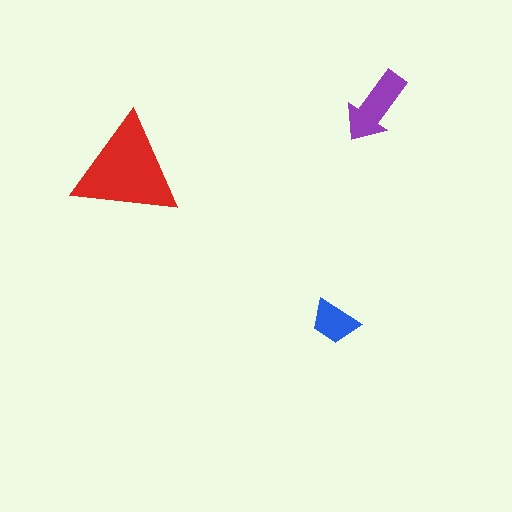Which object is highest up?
The purple arrow is topmost.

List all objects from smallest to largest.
The blue trapezoid, the purple arrow, the red triangle.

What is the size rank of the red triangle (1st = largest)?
1st.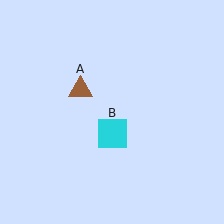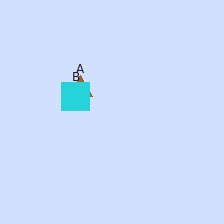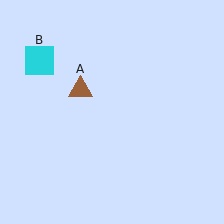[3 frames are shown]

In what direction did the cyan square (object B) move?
The cyan square (object B) moved up and to the left.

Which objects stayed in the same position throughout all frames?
Brown triangle (object A) remained stationary.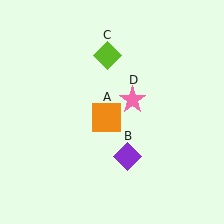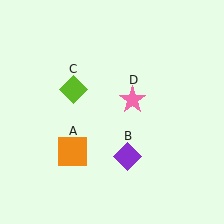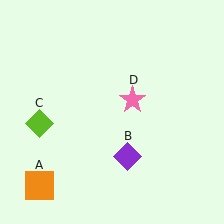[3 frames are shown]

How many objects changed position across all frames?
2 objects changed position: orange square (object A), lime diamond (object C).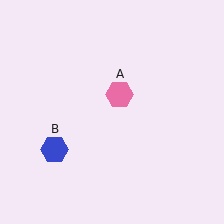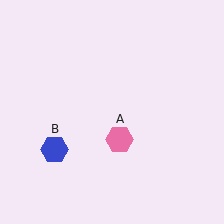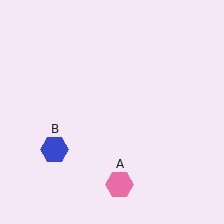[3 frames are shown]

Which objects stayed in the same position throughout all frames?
Blue hexagon (object B) remained stationary.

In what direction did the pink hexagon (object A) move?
The pink hexagon (object A) moved down.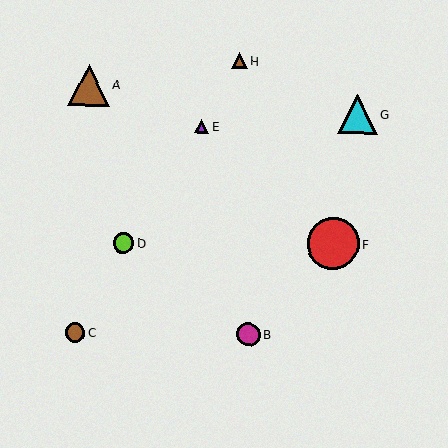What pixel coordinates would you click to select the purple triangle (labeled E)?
Click at (202, 126) to select the purple triangle E.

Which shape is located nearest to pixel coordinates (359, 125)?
The cyan triangle (labeled G) at (357, 114) is nearest to that location.